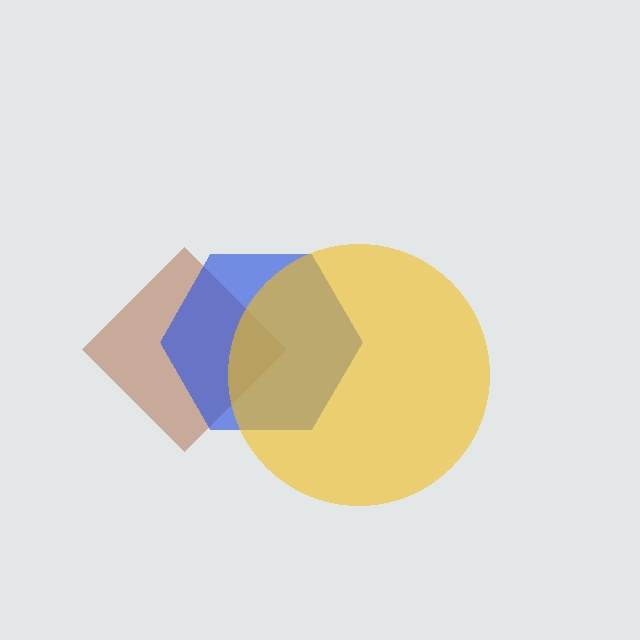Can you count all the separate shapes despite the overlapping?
Yes, there are 3 separate shapes.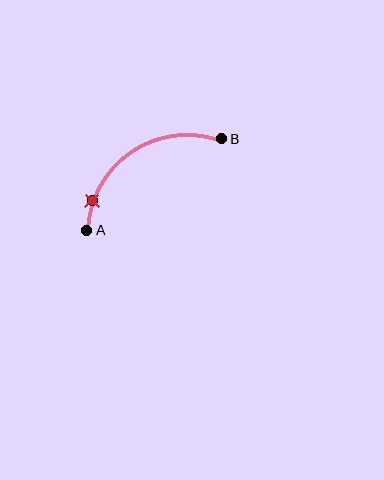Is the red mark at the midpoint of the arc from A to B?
No. The red mark lies on the arc but is closer to endpoint A. The arc midpoint would be at the point on the curve equidistant along the arc from both A and B.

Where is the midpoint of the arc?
The arc midpoint is the point on the curve farthest from the straight line joining A and B. It sits above and to the left of that line.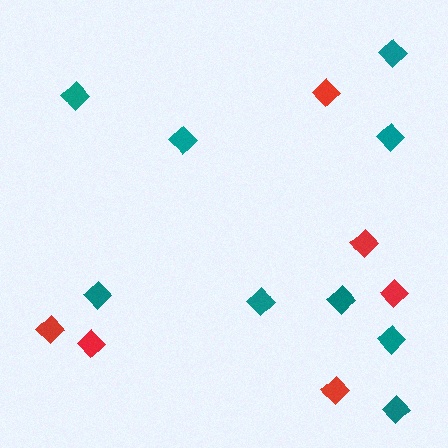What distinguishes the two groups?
There are 2 groups: one group of red diamonds (6) and one group of teal diamonds (9).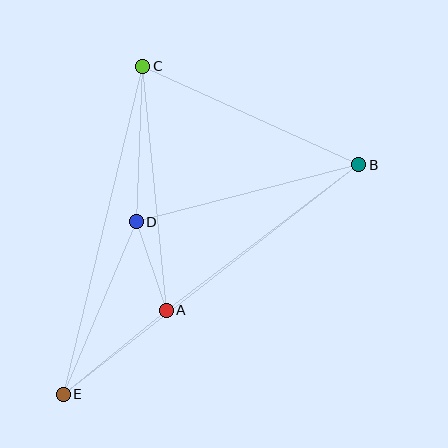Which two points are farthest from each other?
Points B and E are farthest from each other.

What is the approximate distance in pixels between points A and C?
The distance between A and C is approximately 245 pixels.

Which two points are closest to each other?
Points A and D are closest to each other.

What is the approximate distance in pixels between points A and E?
The distance between A and E is approximately 133 pixels.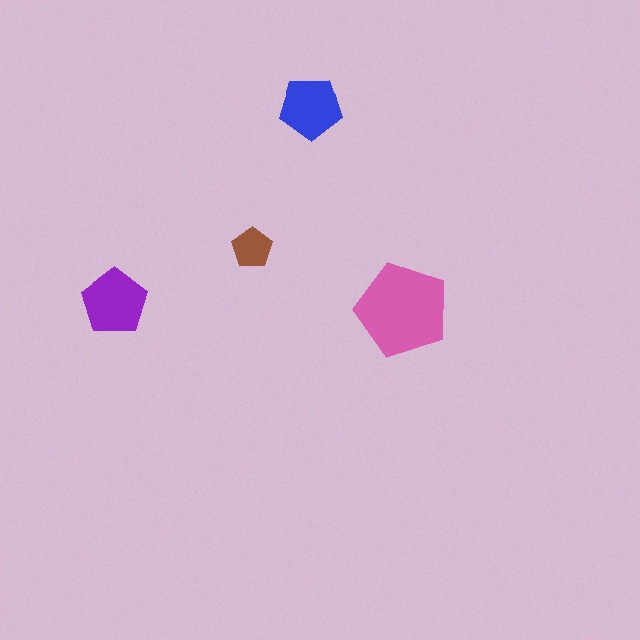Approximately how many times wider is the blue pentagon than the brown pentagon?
About 1.5 times wider.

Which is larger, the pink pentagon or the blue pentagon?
The pink one.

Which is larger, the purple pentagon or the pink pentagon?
The pink one.